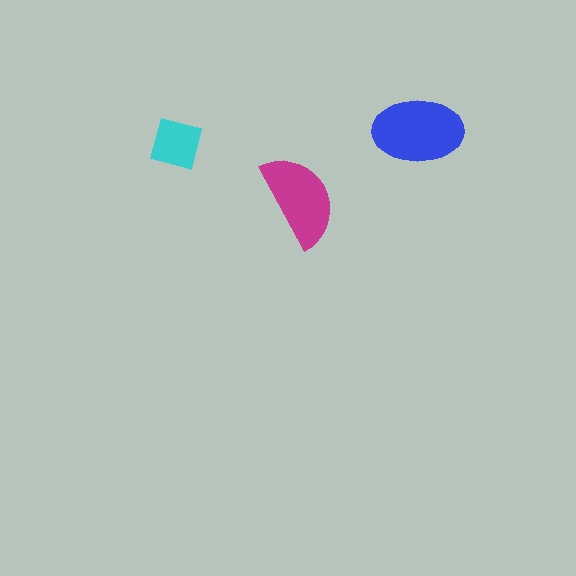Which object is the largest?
The blue ellipse.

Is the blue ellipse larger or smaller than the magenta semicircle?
Larger.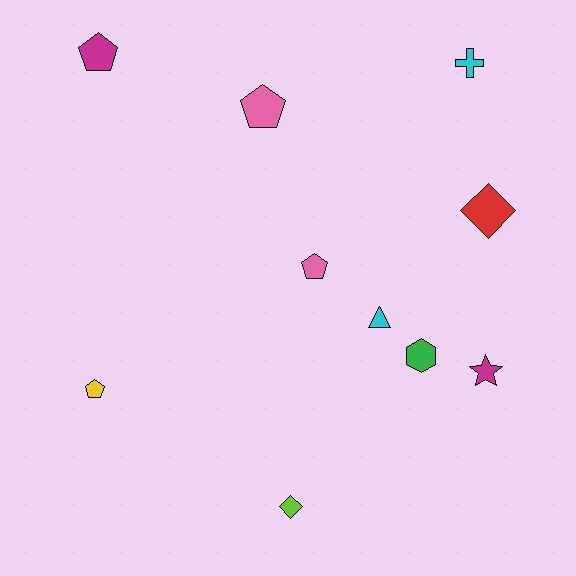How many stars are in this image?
There is 1 star.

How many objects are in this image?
There are 10 objects.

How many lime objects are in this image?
There is 1 lime object.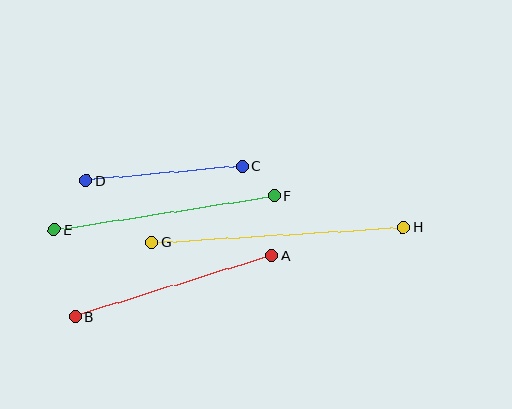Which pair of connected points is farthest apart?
Points G and H are farthest apart.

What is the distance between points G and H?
The distance is approximately 252 pixels.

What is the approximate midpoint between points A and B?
The midpoint is at approximately (174, 286) pixels.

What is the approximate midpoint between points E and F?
The midpoint is at approximately (165, 213) pixels.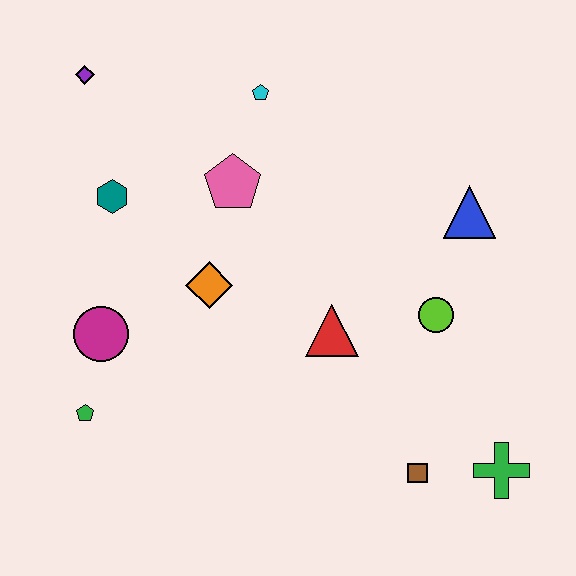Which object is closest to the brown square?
The green cross is closest to the brown square.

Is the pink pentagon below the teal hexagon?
No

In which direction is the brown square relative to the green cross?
The brown square is to the left of the green cross.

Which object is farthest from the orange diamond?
The green cross is farthest from the orange diamond.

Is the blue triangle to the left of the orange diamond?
No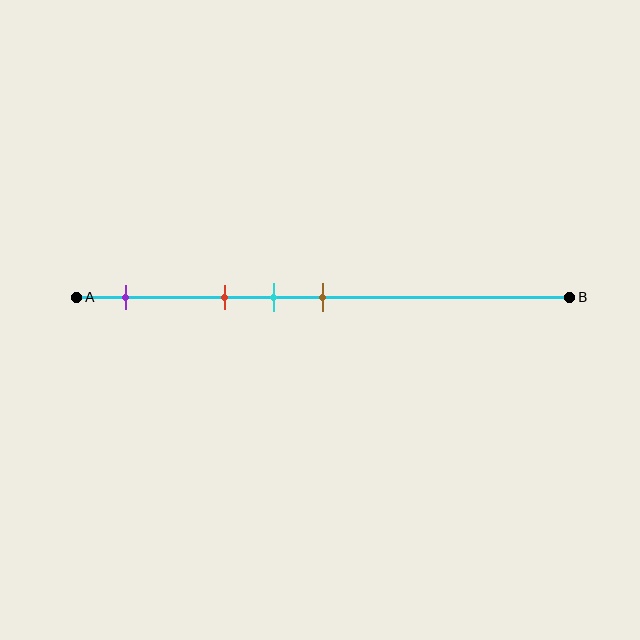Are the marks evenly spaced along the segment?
No, the marks are not evenly spaced.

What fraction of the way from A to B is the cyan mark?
The cyan mark is approximately 40% (0.4) of the way from A to B.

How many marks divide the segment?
There are 4 marks dividing the segment.